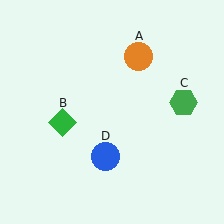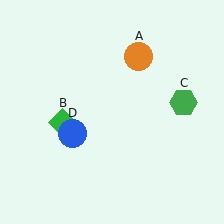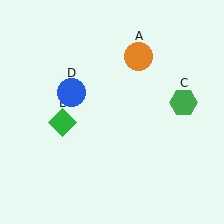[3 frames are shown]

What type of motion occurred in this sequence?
The blue circle (object D) rotated clockwise around the center of the scene.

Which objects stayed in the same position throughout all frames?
Orange circle (object A) and green diamond (object B) and green hexagon (object C) remained stationary.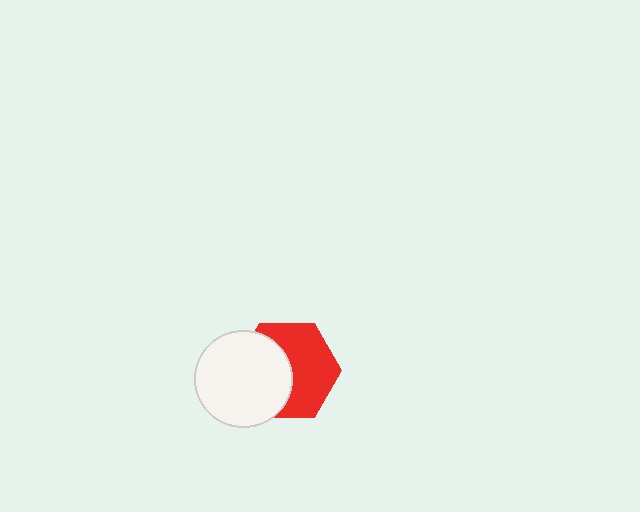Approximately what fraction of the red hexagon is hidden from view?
Roughly 45% of the red hexagon is hidden behind the white circle.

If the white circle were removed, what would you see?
You would see the complete red hexagon.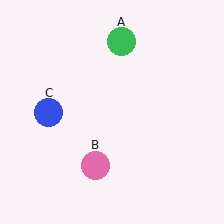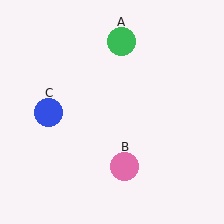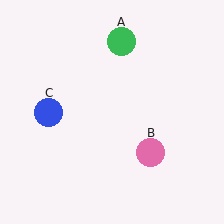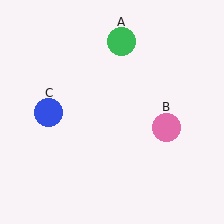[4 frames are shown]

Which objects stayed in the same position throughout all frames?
Green circle (object A) and blue circle (object C) remained stationary.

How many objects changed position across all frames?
1 object changed position: pink circle (object B).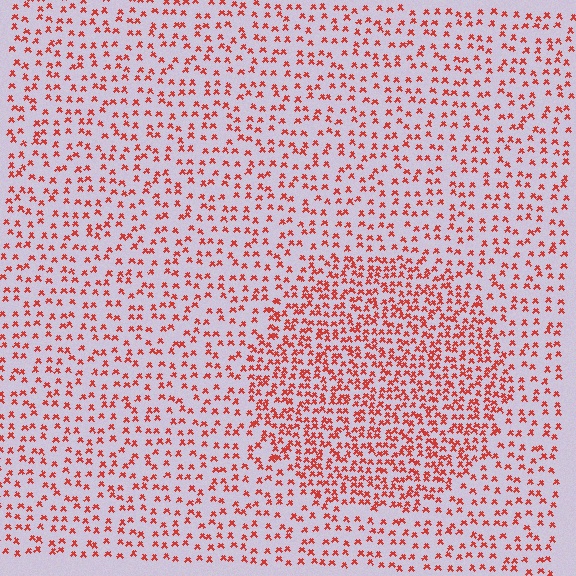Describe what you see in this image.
The image contains small red elements arranged at two different densities. A circle-shaped region is visible where the elements are more densely packed than the surrounding area.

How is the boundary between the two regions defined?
The boundary is defined by a change in element density (approximately 2.0x ratio). All elements are the same color, size, and shape.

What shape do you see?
I see a circle.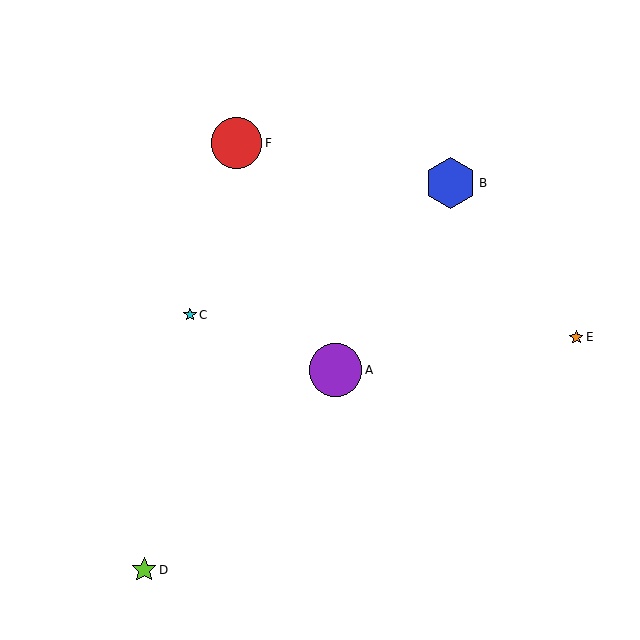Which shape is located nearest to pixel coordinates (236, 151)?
The red circle (labeled F) at (237, 143) is nearest to that location.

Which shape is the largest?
The purple circle (labeled A) is the largest.